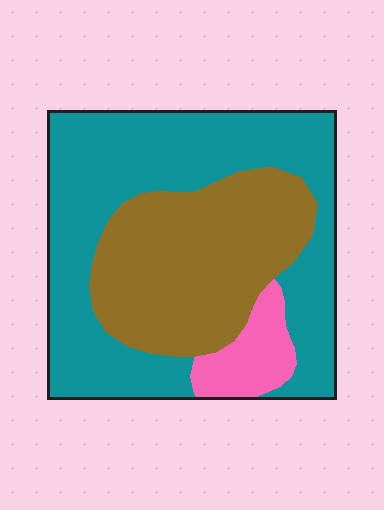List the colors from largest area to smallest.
From largest to smallest: teal, brown, pink.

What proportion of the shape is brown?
Brown covers 36% of the shape.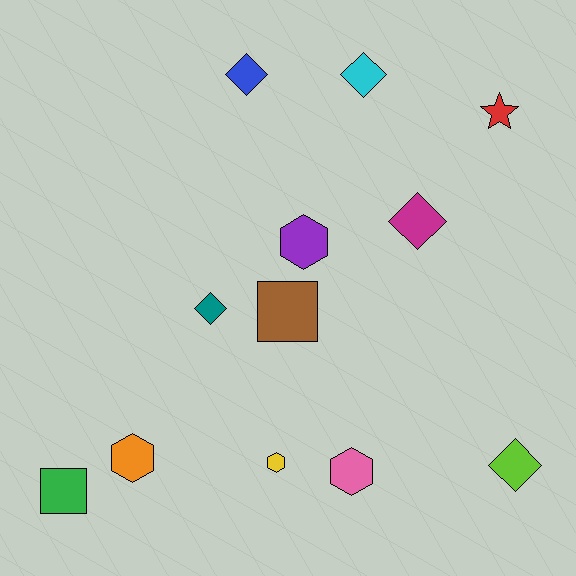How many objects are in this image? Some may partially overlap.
There are 12 objects.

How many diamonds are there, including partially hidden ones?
There are 5 diamonds.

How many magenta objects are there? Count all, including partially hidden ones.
There is 1 magenta object.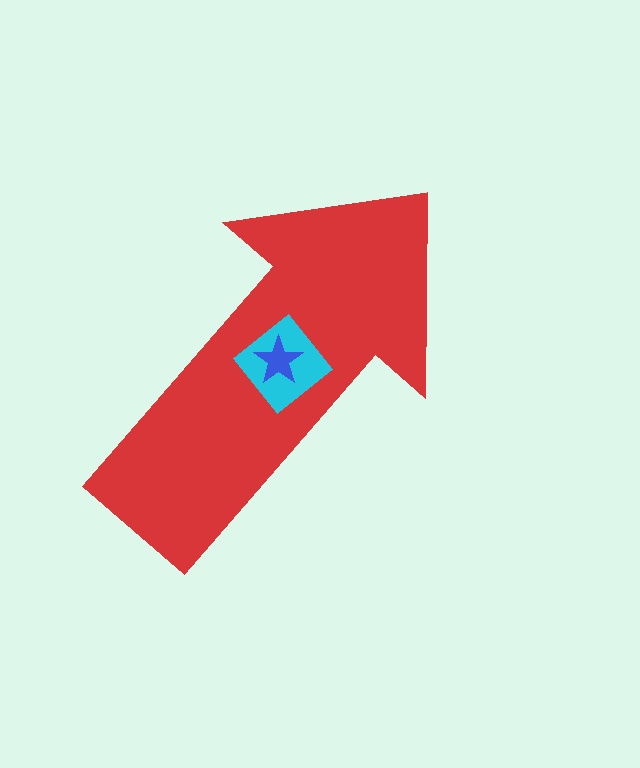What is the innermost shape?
The blue star.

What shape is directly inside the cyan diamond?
The blue star.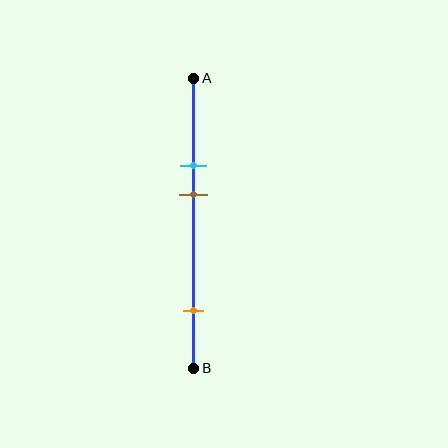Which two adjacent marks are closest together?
The cyan and brown marks are the closest adjacent pair.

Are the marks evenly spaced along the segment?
No, the marks are not evenly spaced.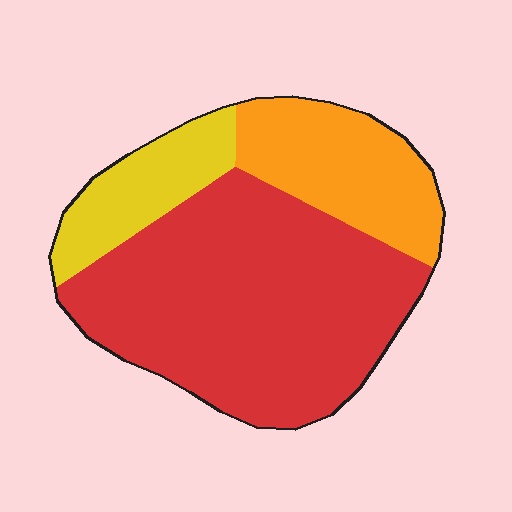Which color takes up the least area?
Yellow, at roughly 15%.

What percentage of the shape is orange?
Orange takes up about one fifth (1/5) of the shape.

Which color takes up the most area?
Red, at roughly 65%.